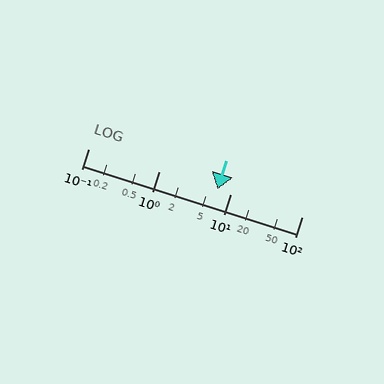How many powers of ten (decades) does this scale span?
The scale spans 3 decades, from 0.1 to 100.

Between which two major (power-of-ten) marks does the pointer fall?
The pointer is between 1 and 10.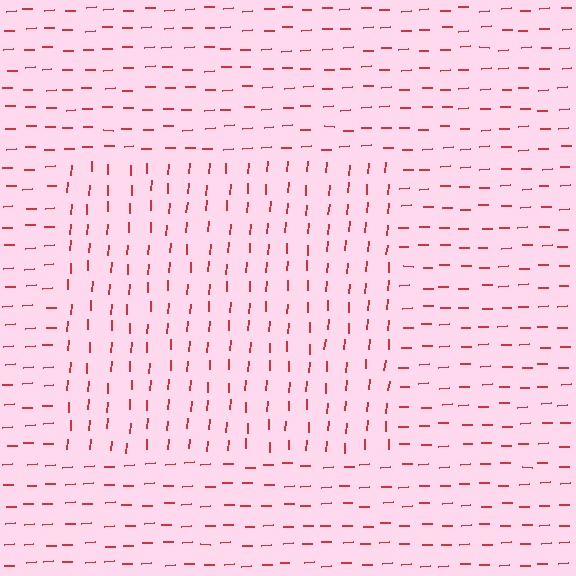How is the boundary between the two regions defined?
The boundary is defined purely by a change in line orientation (approximately 84 degrees difference). All lines are the same color and thickness.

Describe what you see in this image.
The image is filled with small red line segments. A rectangle region in the image has lines oriented differently from the surrounding lines, creating a visible texture boundary.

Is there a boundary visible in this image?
Yes, there is a texture boundary formed by a change in line orientation.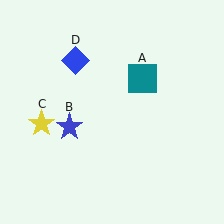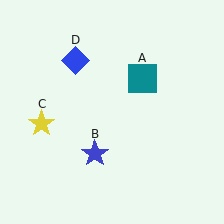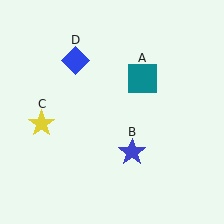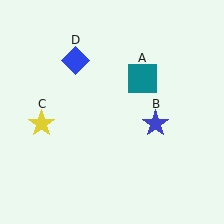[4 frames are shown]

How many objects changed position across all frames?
1 object changed position: blue star (object B).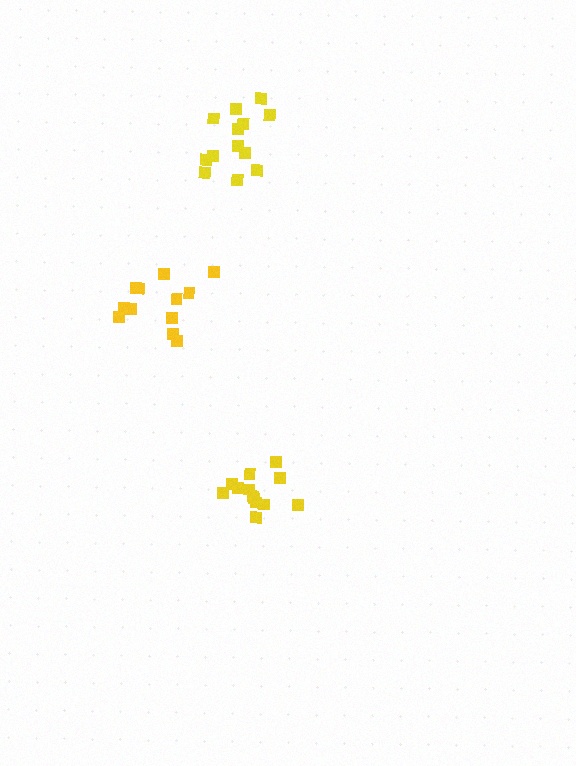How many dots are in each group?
Group 1: 12 dots, Group 2: 13 dots, Group 3: 13 dots (38 total).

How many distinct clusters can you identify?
There are 3 distinct clusters.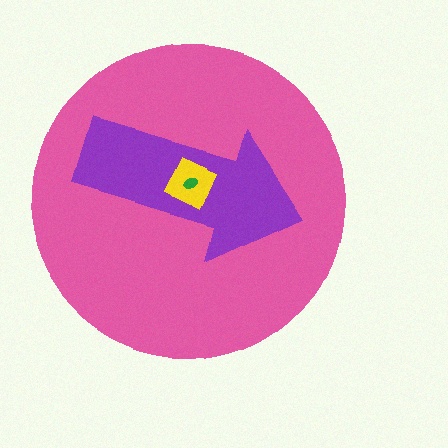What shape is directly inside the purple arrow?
The yellow diamond.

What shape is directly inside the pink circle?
The purple arrow.